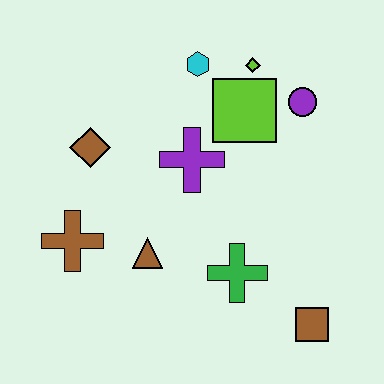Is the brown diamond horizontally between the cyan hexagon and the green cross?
No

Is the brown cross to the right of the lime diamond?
No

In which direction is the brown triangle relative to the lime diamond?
The brown triangle is below the lime diamond.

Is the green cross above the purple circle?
No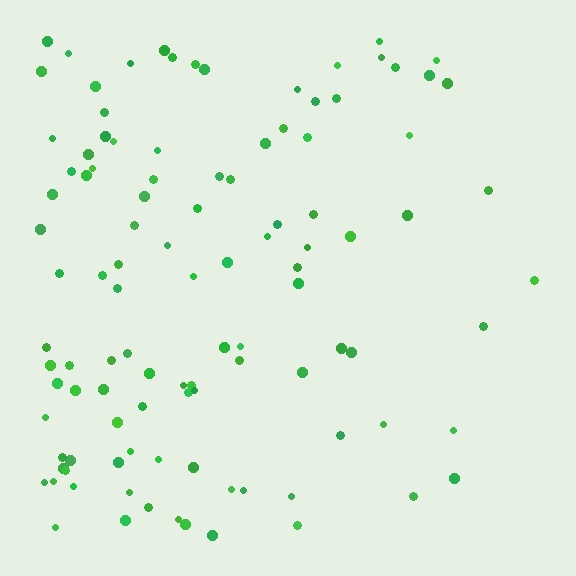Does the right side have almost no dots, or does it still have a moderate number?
Still a moderate number, just noticeably fewer than the left.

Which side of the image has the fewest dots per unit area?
The right.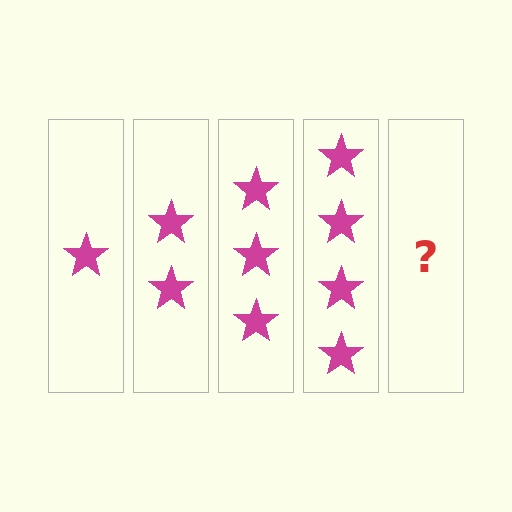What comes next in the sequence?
The next element should be 5 stars.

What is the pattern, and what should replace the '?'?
The pattern is that each step adds one more star. The '?' should be 5 stars.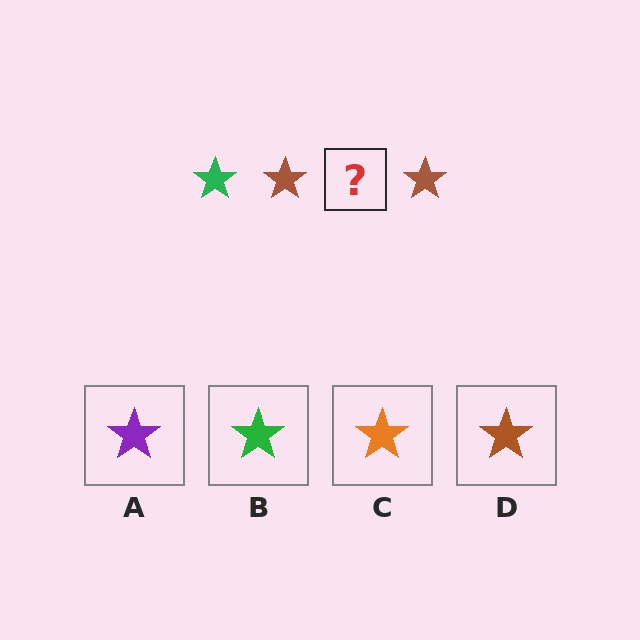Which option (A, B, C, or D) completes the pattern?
B.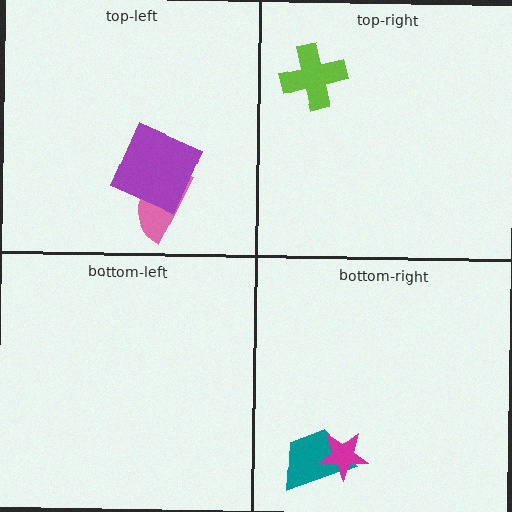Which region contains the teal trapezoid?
The bottom-right region.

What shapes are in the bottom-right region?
The teal trapezoid, the magenta star.